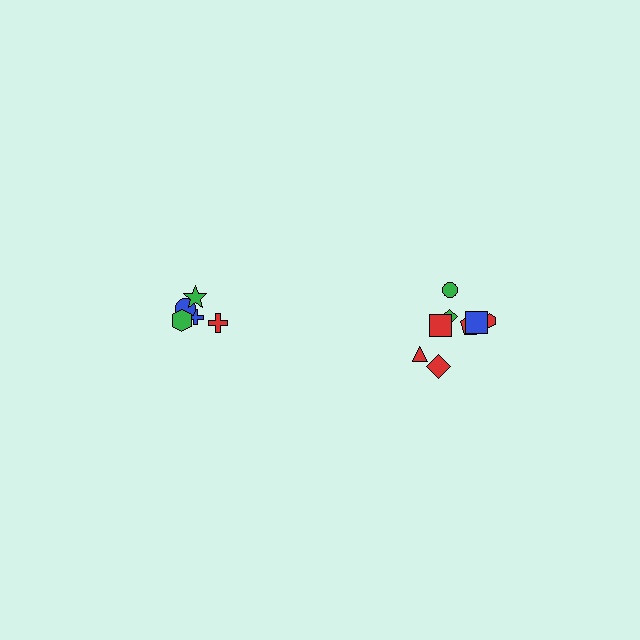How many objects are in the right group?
There are 8 objects.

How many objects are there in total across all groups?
There are 13 objects.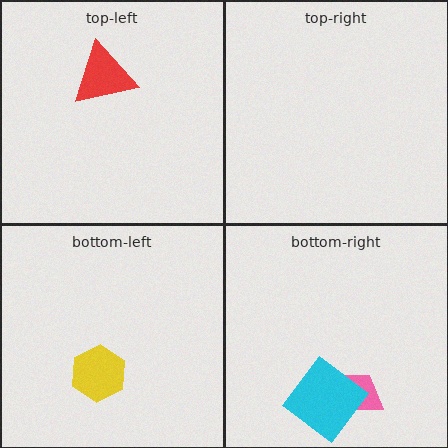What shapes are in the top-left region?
The red triangle.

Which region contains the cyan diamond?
The bottom-right region.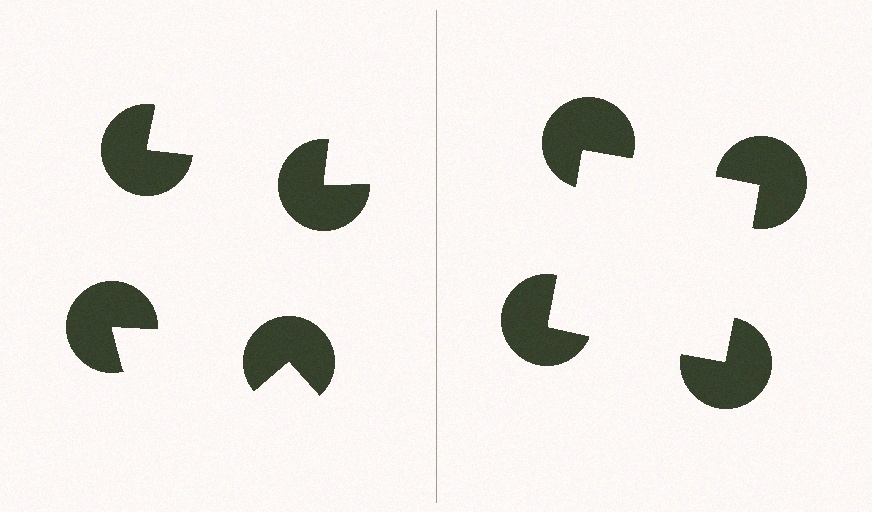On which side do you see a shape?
An illusory square appears on the right side. On the left side the wedge cuts are rotated, so no coherent shape forms.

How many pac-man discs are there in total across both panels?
8 — 4 on each side.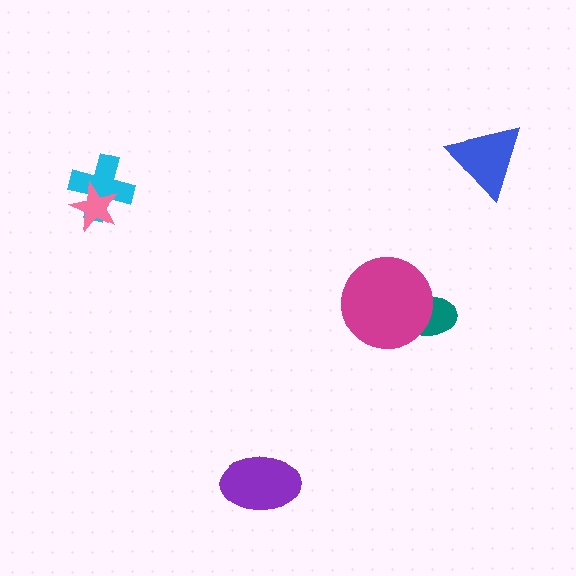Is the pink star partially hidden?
No, no other shape covers it.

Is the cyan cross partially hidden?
Yes, it is partially covered by another shape.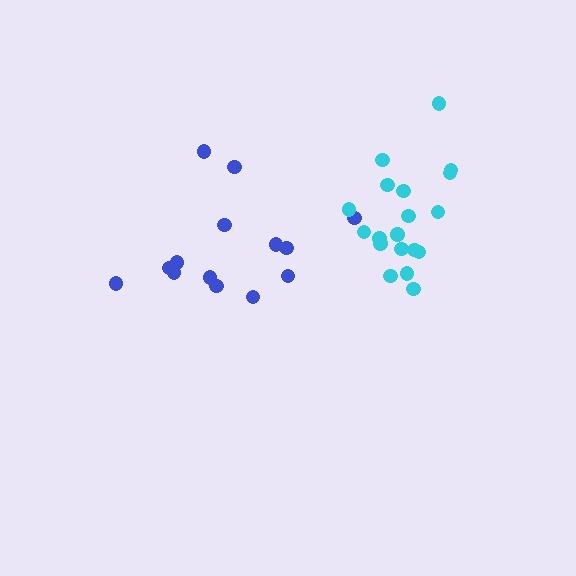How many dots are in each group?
Group 1: 14 dots, Group 2: 19 dots (33 total).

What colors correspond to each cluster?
The clusters are colored: blue, cyan.